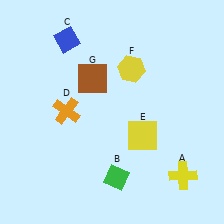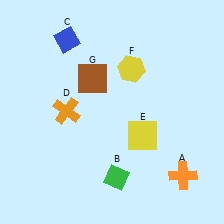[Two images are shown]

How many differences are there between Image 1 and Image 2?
There is 1 difference between the two images.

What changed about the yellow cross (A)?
In Image 1, A is yellow. In Image 2, it changed to orange.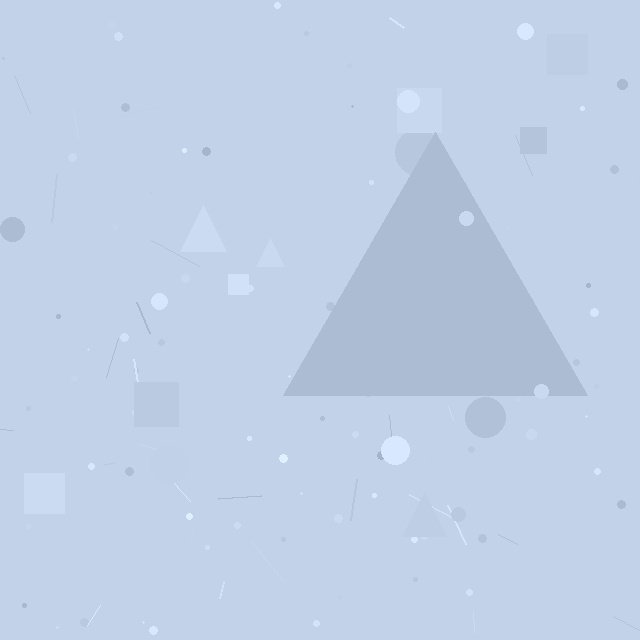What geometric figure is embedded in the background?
A triangle is embedded in the background.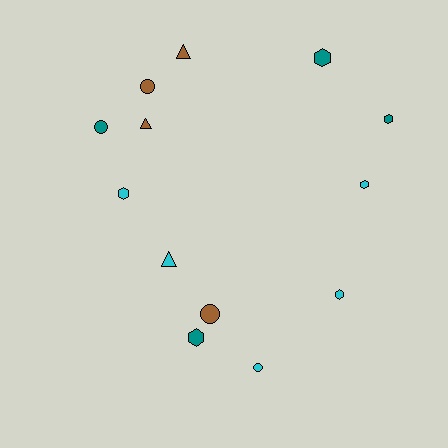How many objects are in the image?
There are 13 objects.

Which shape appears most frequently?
Hexagon, with 6 objects.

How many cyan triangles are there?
There is 1 cyan triangle.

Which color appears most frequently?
Cyan, with 5 objects.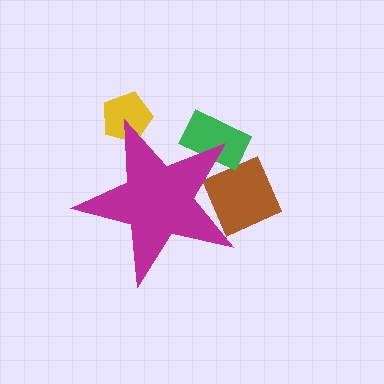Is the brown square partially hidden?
Yes, the brown square is partially hidden behind the magenta star.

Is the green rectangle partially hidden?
Yes, the green rectangle is partially hidden behind the magenta star.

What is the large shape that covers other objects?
A magenta star.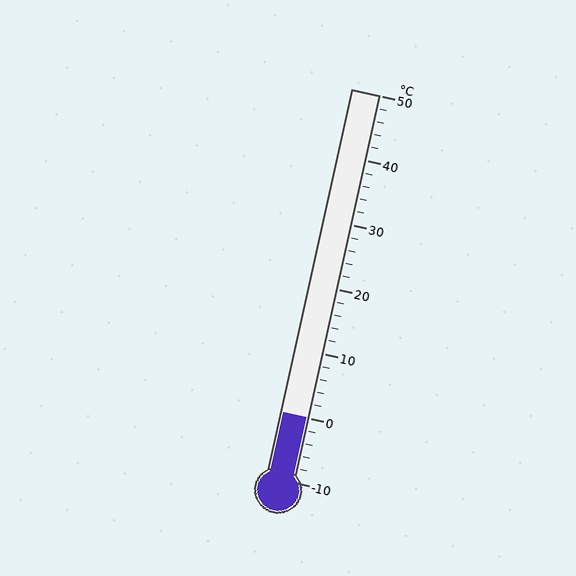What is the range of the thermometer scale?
The thermometer scale ranges from -10°C to 50°C.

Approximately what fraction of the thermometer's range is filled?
The thermometer is filled to approximately 15% of its range.